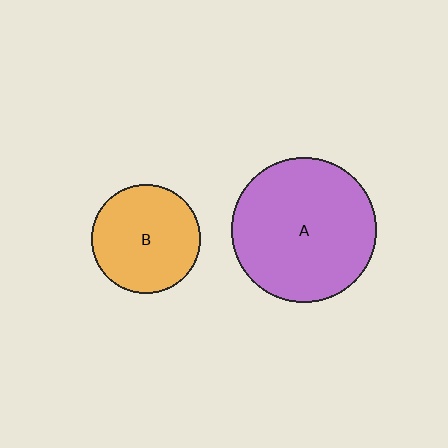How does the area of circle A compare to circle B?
Approximately 1.8 times.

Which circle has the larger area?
Circle A (purple).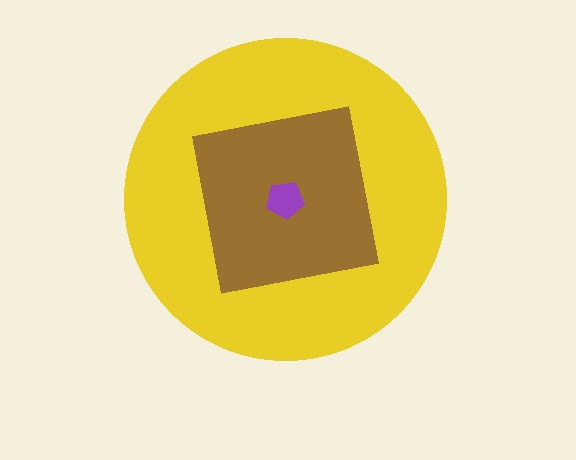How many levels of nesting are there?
3.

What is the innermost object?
The purple pentagon.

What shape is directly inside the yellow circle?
The brown square.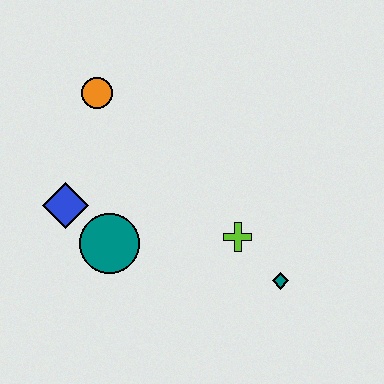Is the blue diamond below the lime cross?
No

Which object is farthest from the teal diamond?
The orange circle is farthest from the teal diamond.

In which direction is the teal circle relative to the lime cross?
The teal circle is to the left of the lime cross.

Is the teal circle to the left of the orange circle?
No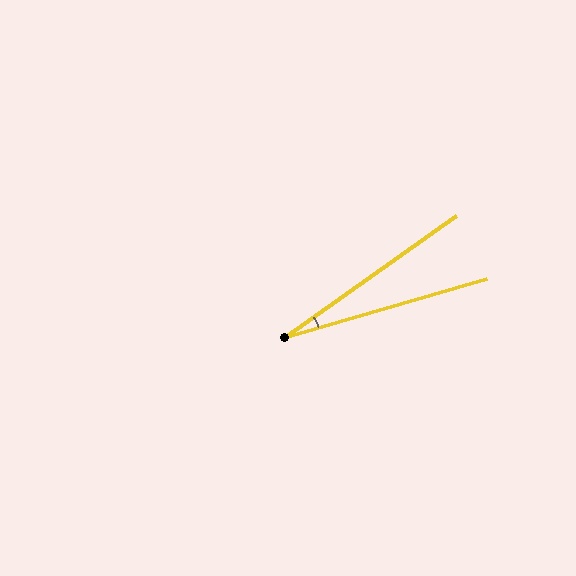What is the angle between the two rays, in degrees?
Approximately 19 degrees.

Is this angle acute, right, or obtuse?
It is acute.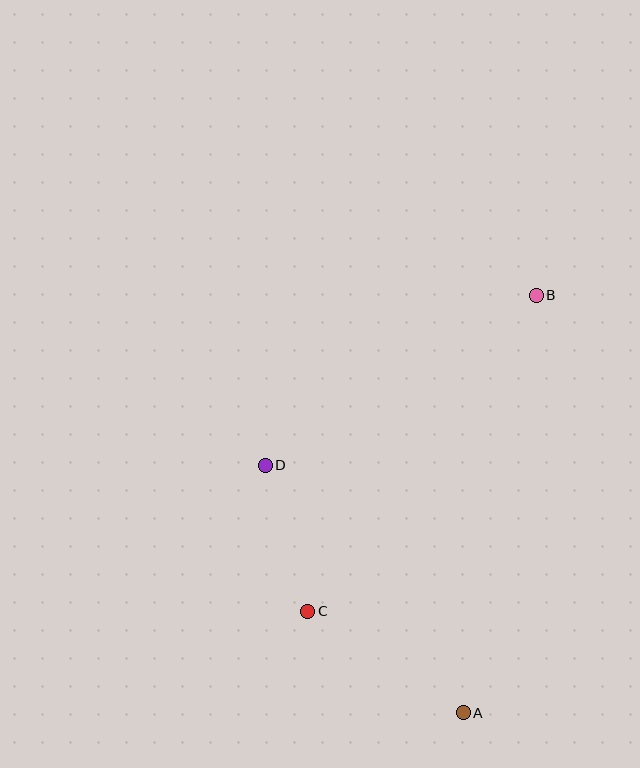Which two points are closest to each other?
Points C and D are closest to each other.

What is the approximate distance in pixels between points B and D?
The distance between B and D is approximately 320 pixels.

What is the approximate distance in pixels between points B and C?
The distance between B and C is approximately 390 pixels.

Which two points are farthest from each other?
Points A and B are farthest from each other.